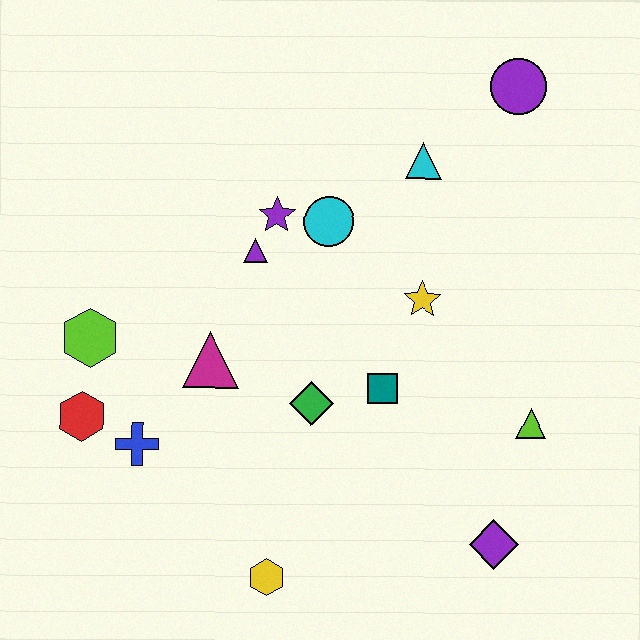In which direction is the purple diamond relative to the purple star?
The purple diamond is below the purple star.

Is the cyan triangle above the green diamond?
Yes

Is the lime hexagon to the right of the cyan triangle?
No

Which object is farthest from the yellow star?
The red hexagon is farthest from the yellow star.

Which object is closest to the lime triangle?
The purple diamond is closest to the lime triangle.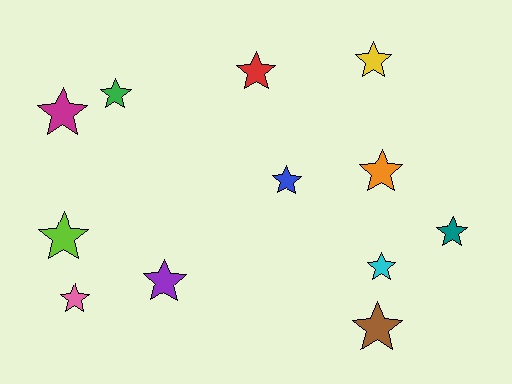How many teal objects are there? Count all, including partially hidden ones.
There is 1 teal object.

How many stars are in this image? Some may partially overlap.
There are 12 stars.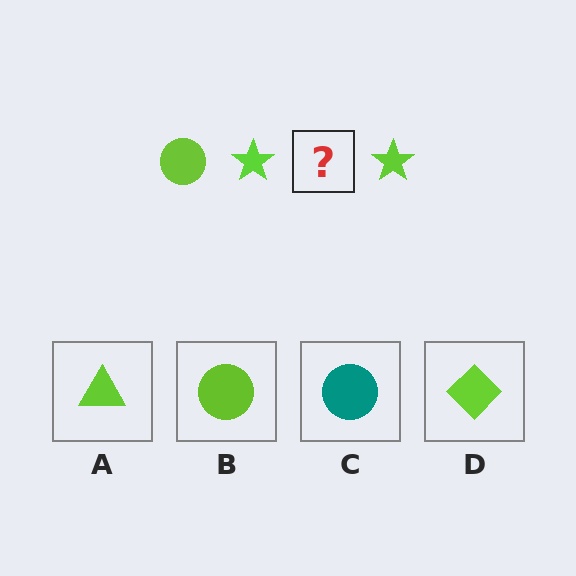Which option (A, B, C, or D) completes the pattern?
B.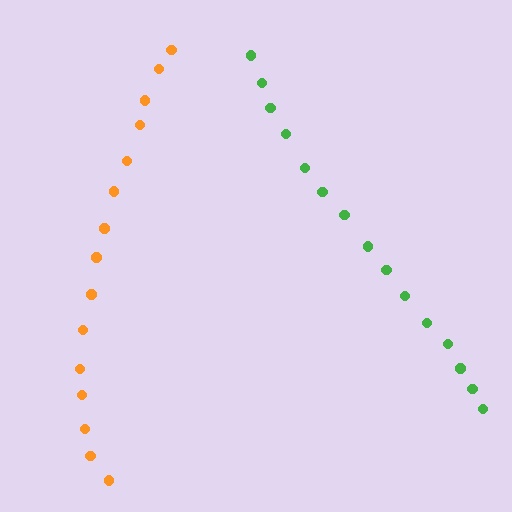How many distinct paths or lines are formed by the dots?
There are 2 distinct paths.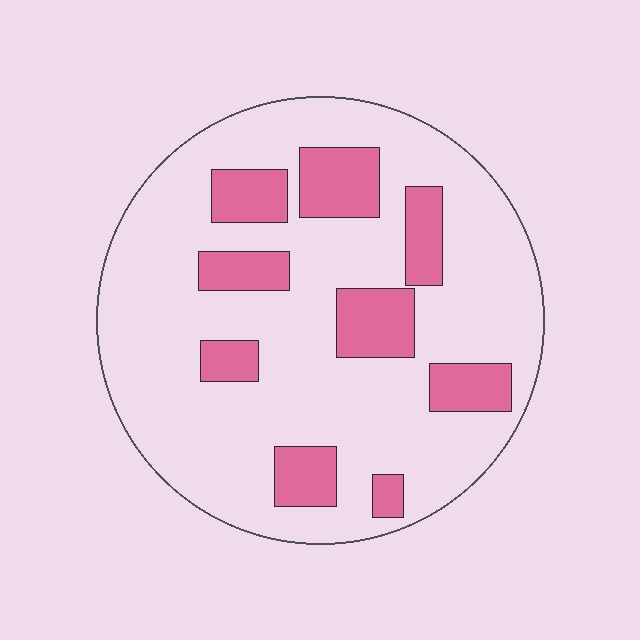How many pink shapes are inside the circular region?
9.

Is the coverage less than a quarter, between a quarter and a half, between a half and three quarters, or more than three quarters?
Less than a quarter.